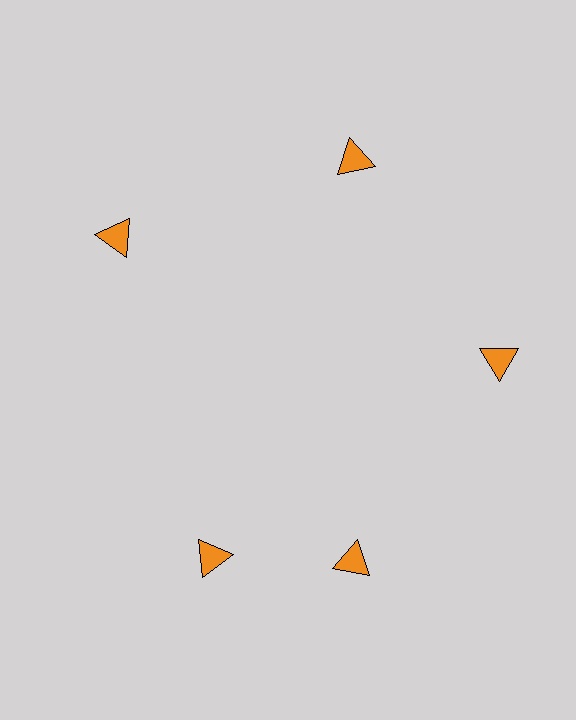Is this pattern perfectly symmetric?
No. The 5 orange triangles are arranged in a ring, but one element near the 8 o'clock position is rotated out of alignment along the ring, breaking the 5-fold rotational symmetry.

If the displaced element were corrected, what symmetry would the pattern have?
It would have 5-fold rotational symmetry — the pattern would map onto itself every 72 degrees.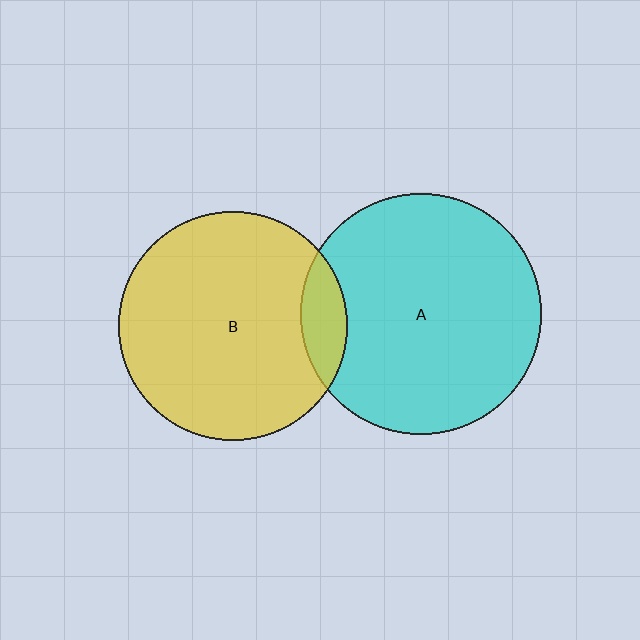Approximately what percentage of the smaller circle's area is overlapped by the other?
Approximately 10%.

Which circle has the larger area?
Circle A (cyan).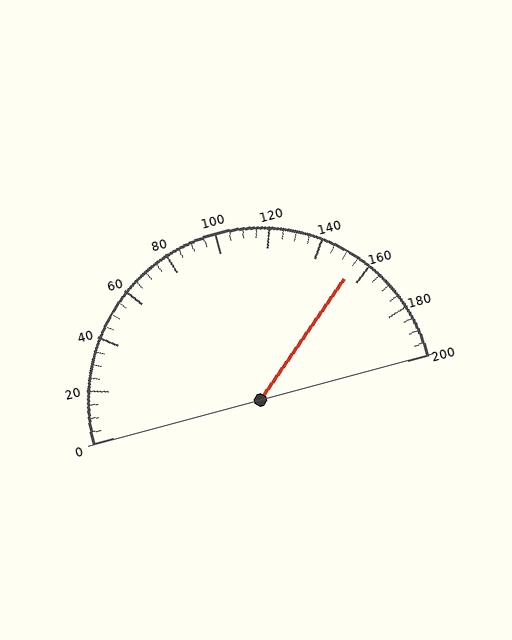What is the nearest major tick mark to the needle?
The nearest major tick mark is 160.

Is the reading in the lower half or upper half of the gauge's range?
The reading is in the upper half of the range (0 to 200).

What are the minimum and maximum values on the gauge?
The gauge ranges from 0 to 200.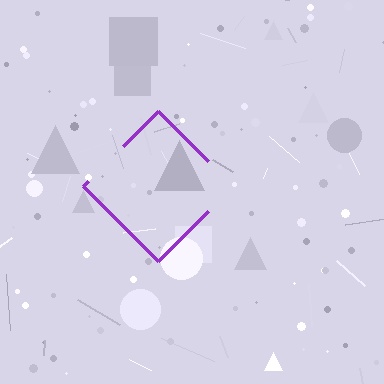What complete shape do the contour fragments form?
The contour fragments form a diamond.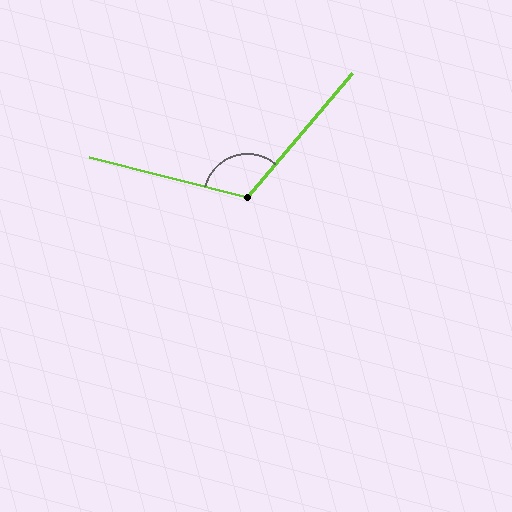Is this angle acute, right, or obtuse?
It is obtuse.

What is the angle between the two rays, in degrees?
Approximately 116 degrees.